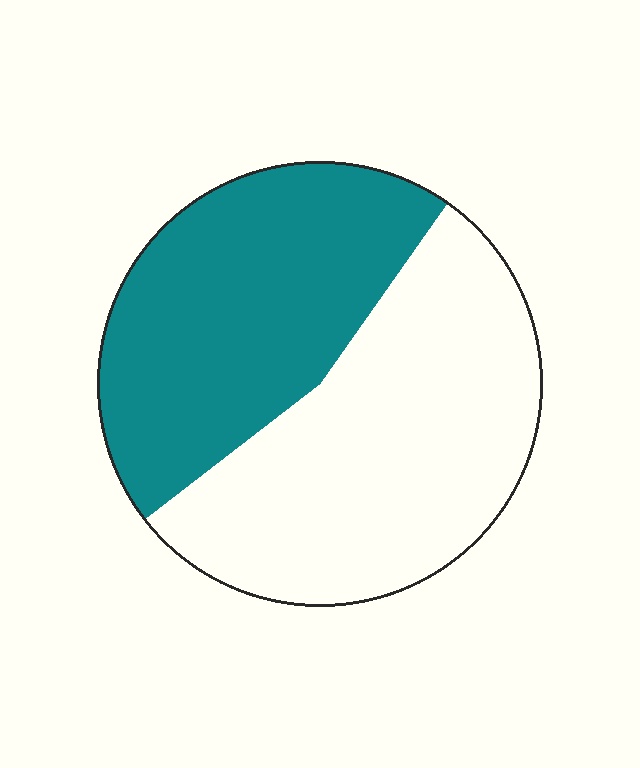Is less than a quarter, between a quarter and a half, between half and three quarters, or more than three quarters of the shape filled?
Between a quarter and a half.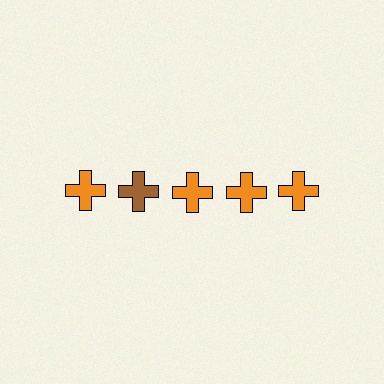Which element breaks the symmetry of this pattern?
The brown cross in the top row, second from left column breaks the symmetry. All other shapes are orange crosses.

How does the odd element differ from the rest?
It has a different color: brown instead of orange.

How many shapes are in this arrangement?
There are 5 shapes arranged in a grid pattern.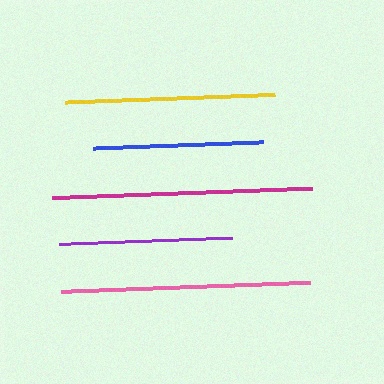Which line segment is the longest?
The magenta line is the longest at approximately 260 pixels.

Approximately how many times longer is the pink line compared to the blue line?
The pink line is approximately 1.5 times the length of the blue line.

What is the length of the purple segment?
The purple segment is approximately 173 pixels long.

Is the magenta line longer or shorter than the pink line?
The magenta line is longer than the pink line.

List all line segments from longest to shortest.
From longest to shortest: magenta, pink, yellow, purple, blue.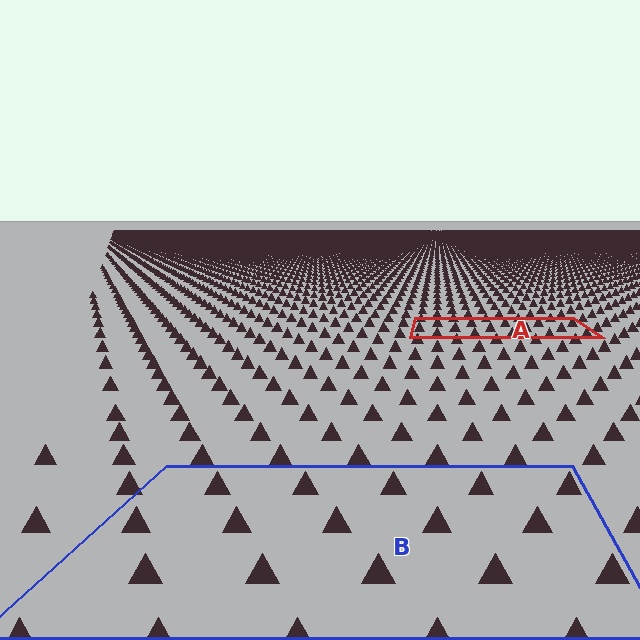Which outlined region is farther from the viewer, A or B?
Region A is farther from the viewer — the texture elements inside it appear smaller and more densely packed.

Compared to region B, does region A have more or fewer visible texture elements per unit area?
Region A has more texture elements per unit area — they are packed more densely because it is farther away.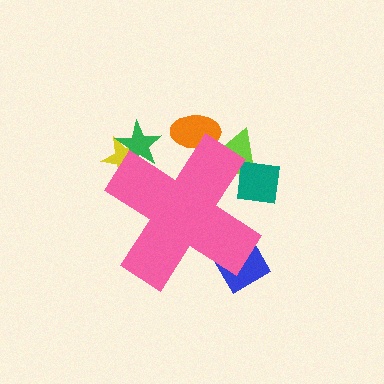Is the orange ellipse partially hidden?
Yes, the orange ellipse is partially hidden behind the pink cross.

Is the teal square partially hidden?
Yes, the teal square is partially hidden behind the pink cross.